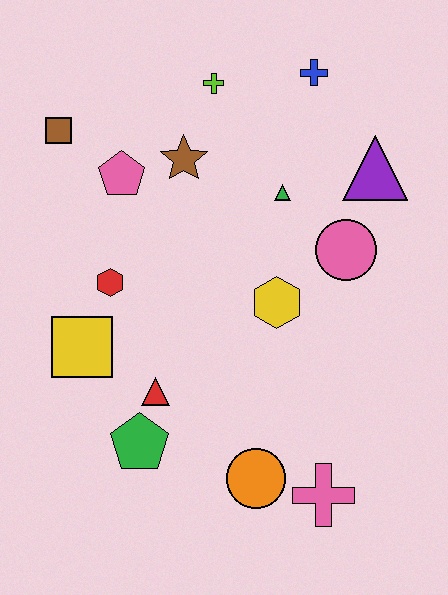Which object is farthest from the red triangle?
The blue cross is farthest from the red triangle.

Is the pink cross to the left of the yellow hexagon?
No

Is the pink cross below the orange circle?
Yes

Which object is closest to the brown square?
The pink pentagon is closest to the brown square.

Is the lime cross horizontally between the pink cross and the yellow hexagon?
No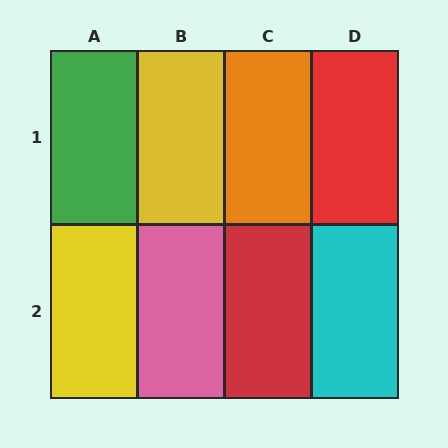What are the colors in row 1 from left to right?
Green, yellow, orange, red.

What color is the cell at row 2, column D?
Cyan.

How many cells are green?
1 cell is green.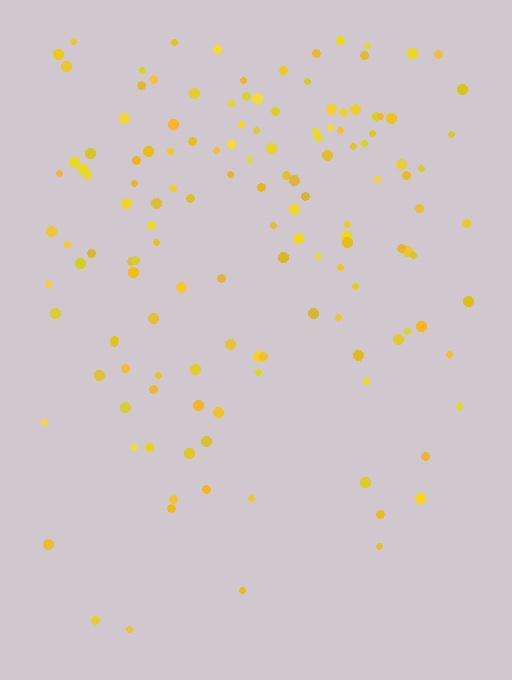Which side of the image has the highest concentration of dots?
The top.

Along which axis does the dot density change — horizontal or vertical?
Vertical.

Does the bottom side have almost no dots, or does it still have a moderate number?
Still a moderate number, just noticeably fewer than the top.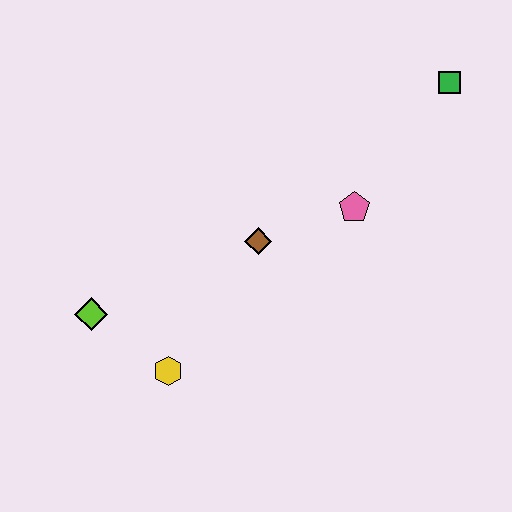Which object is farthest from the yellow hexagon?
The green square is farthest from the yellow hexagon.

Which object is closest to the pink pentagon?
The brown diamond is closest to the pink pentagon.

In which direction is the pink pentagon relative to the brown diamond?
The pink pentagon is to the right of the brown diamond.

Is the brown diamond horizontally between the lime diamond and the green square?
Yes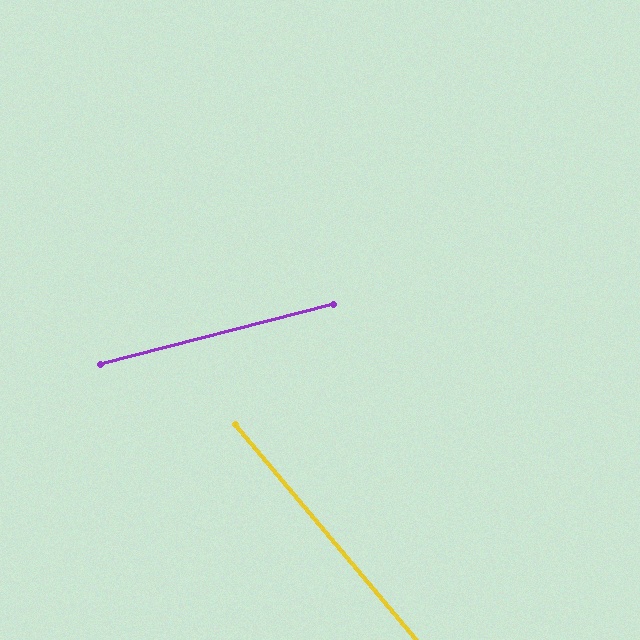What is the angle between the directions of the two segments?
Approximately 65 degrees.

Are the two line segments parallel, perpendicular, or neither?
Neither parallel nor perpendicular — they differ by about 65°.